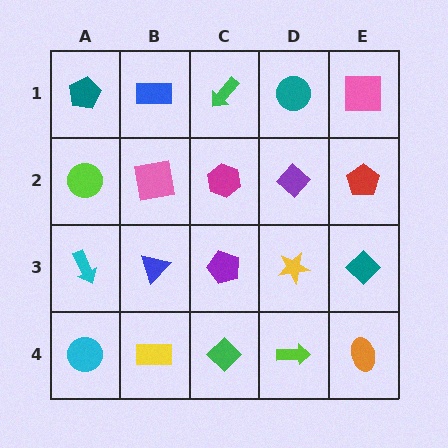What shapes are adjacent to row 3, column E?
A red pentagon (row 2, column E), an orange ellipse (row 4, column E), a yellow star (row 3, column D).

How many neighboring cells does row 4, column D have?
3.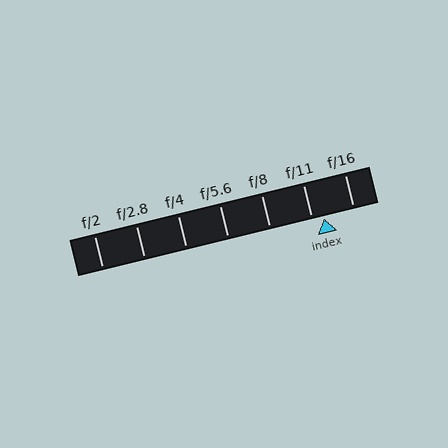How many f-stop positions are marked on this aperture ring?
There are 7 f-stop positions marked.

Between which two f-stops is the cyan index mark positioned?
The index mark is between f/11 and f/16.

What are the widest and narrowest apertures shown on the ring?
The widest aperture shown is f/2 and the narrowest is f/16.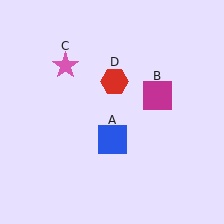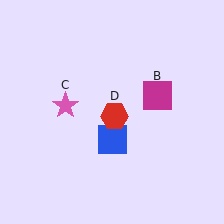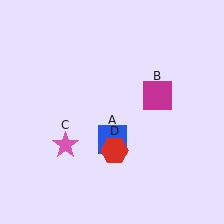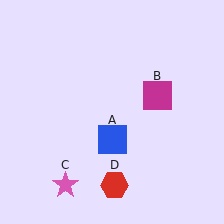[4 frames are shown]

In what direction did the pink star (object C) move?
The pink star (object C) moved down.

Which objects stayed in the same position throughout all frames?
Blue square (object A) and magenta square (object B) remained stationary.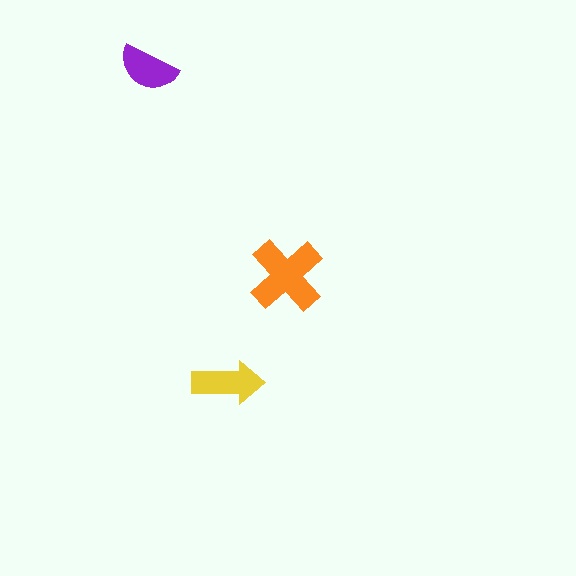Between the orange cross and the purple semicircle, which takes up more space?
The orange cross.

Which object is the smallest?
The purple semicircle.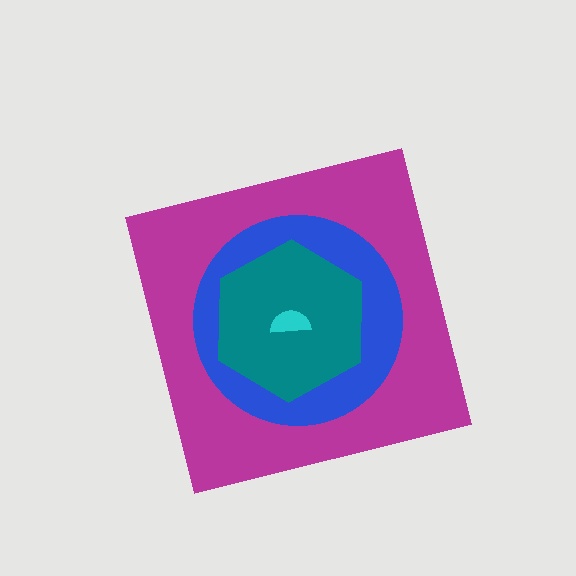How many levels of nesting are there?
4.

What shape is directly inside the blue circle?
The teal hexagon.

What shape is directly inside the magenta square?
The blue circle.